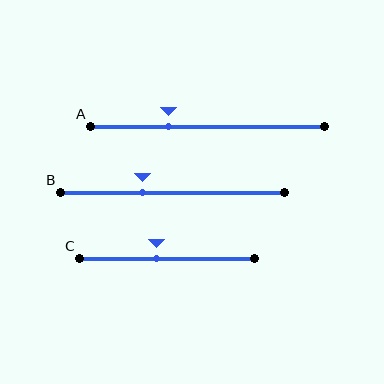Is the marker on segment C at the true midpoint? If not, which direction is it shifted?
No, the marker on segment C is shifted to the left by about 6% of the segment length.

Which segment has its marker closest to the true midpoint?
Segment C has its marker closest to the true midpoint.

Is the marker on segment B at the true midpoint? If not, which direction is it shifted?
No, the marker on segment B is shifted to the left by about 13% of the segment length.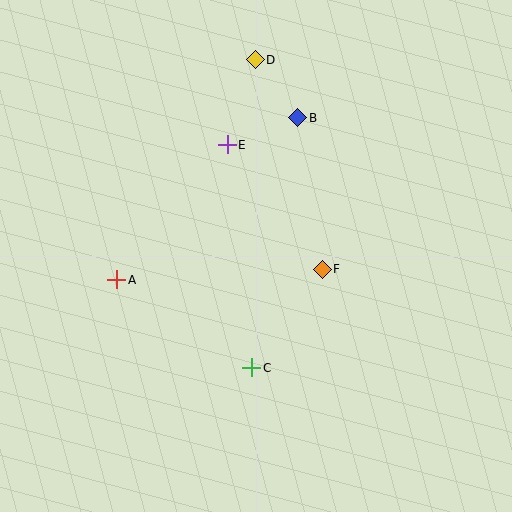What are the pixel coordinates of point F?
Point F is at (322, 269).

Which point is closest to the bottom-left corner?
Point A is closest to the bottom-left corner.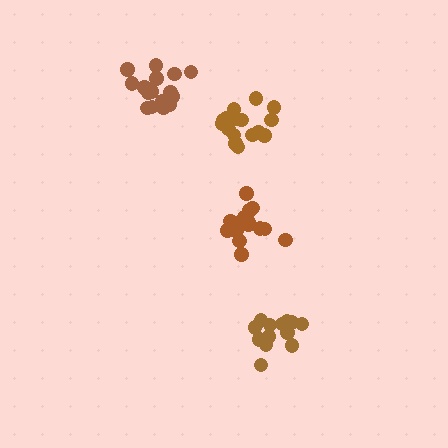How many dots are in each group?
Group 1: 13 dots, Group 2: 17 dots, Group 3: 15 dots, Group 4: 16 dots (61 total).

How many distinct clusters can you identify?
There are 4 distinct clusters.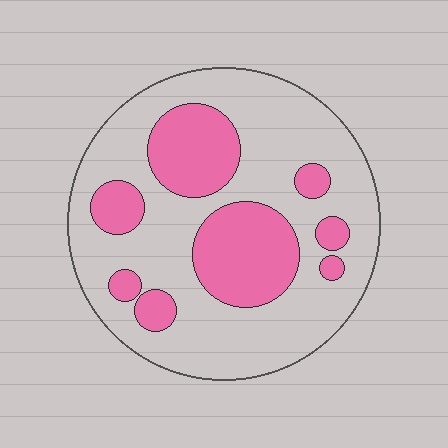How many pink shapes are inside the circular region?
8.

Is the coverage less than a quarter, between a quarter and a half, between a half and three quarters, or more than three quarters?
Between a quarter and a half.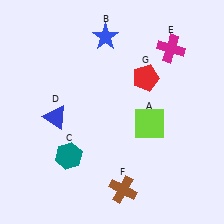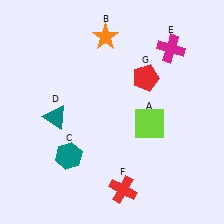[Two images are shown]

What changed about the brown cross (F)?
In Image 1, F is brown. In Image 2, it changed to red.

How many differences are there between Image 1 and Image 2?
There are 3 differences between the two images.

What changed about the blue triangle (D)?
In Image 1, D is blue. In Image 2, it changed to teal.